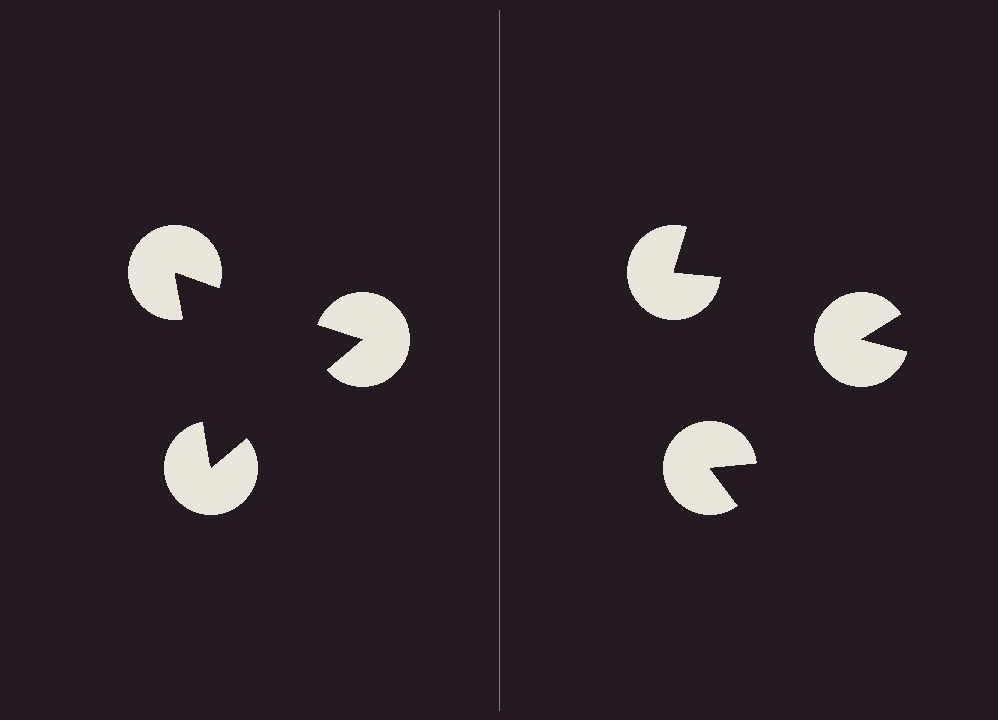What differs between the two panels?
The pac-man discs are positioned identically on both sides; only the wedge orientations differ. On the left they align to a triangle; on the right they are misaligned.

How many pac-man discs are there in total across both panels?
6 — 3 on each side.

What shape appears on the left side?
An illusory triangle.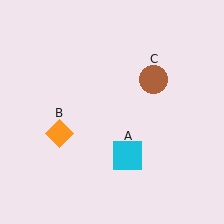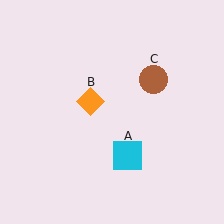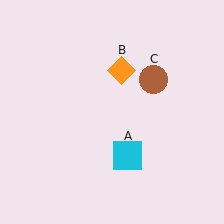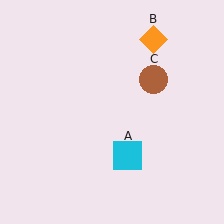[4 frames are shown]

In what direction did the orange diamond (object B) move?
The orange diamond (object B) moved up and to the right.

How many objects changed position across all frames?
1 object changed position: orange diamond (object B).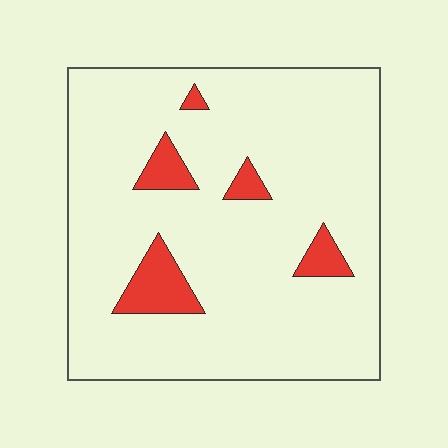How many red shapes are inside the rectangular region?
5.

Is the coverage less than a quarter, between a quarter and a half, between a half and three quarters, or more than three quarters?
Less than a quarter.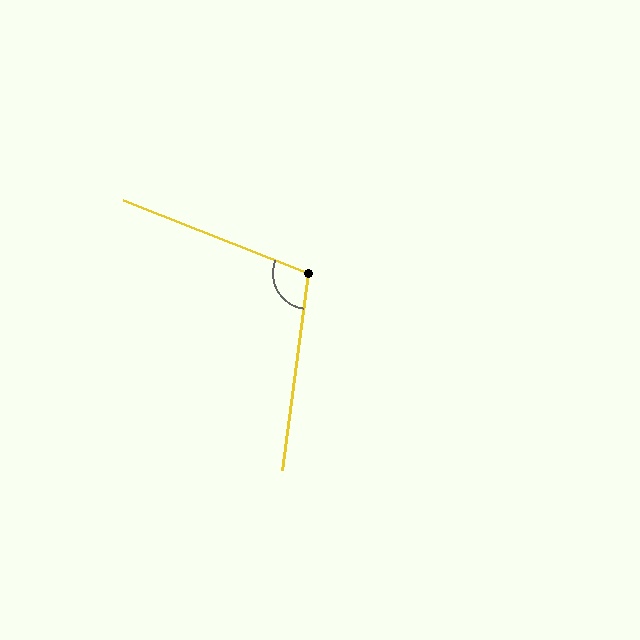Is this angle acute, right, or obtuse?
It is obtuse.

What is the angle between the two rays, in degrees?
Approximately 104 degrees.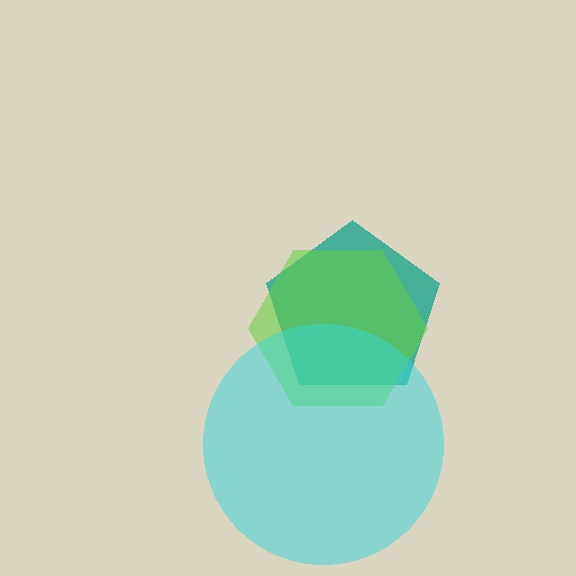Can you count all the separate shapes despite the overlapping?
Yes, there are 3 separate shapes.